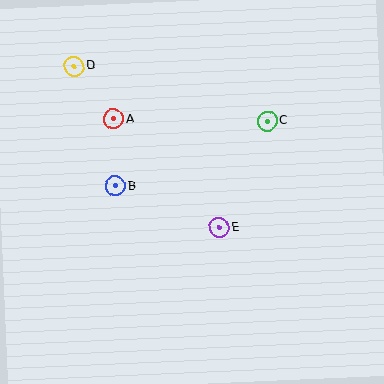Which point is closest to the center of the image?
Point E at (219, 228) is closest to the center.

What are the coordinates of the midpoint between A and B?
The midpoint between A and B is at (114, 152).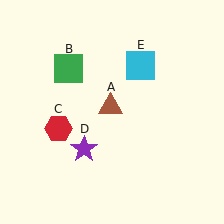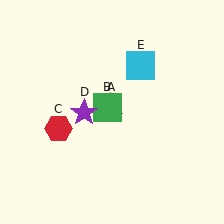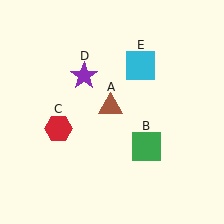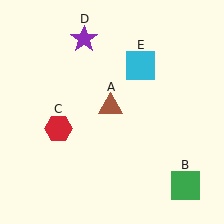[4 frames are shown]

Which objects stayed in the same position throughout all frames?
Brown triangle (object A) and red hexagon (object C) and cyan square (object E) remained stationary.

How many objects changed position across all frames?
2 objects changed position: green square (object B), purple star (object D).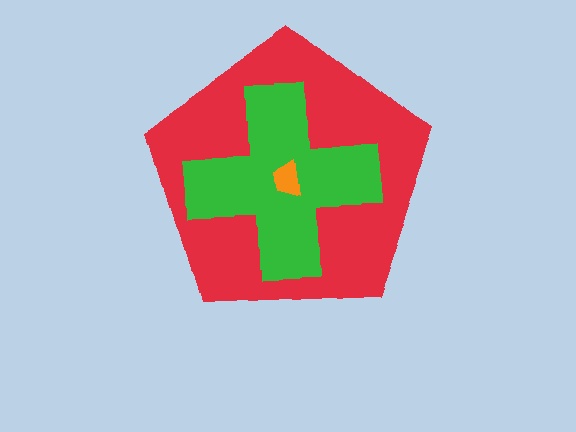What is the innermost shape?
The orange trapezoid.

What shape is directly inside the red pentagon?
The green cross.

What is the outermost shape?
The red pentagon.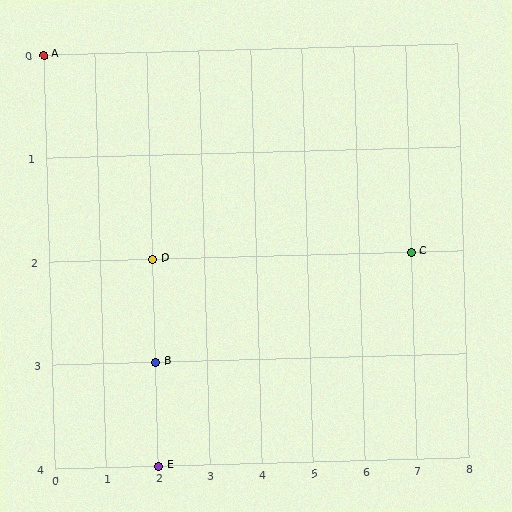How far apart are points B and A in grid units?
Points B and A are 2 columns and 3 rows apart (about 3.6 grid units diagonally).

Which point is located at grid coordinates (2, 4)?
Point E is at (2, 4).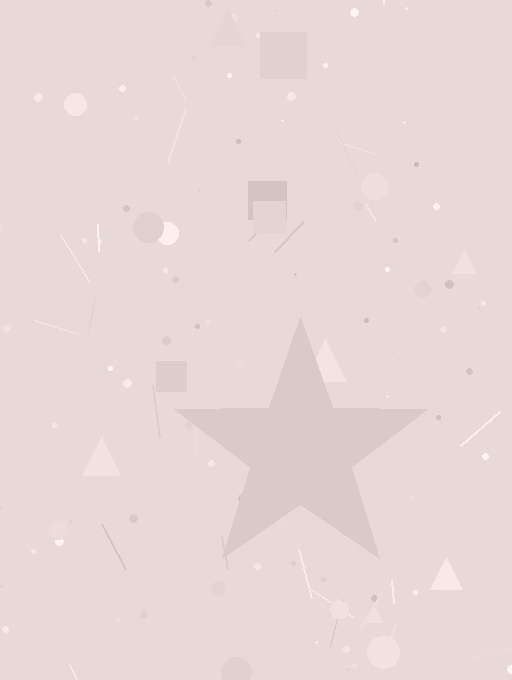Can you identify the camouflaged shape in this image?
The camouflaged shape is a star.